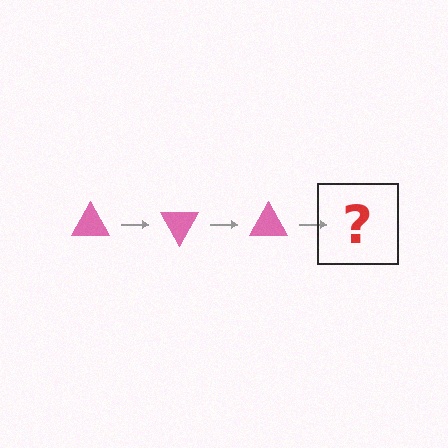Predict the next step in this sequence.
The next step is a pink triangle rotated 180 degrees.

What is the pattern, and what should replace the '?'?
The pattern is that the triangle rotates 60 degrees each step. The '?' should be a pink triangle rotated 180 degrees.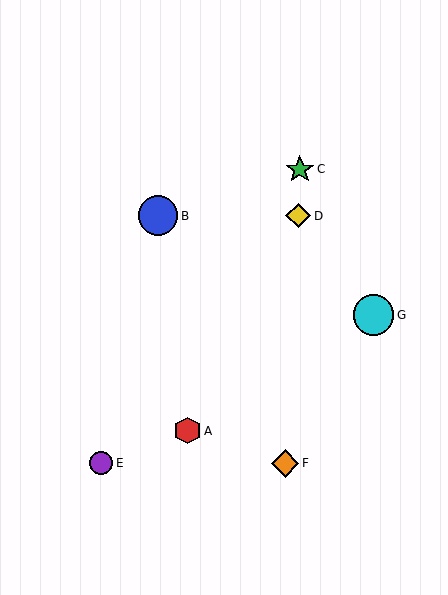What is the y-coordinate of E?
Object E is at y≈463.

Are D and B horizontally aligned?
Yes, both are at y≈216.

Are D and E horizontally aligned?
No, D is at y≈216 and E is at y≈463.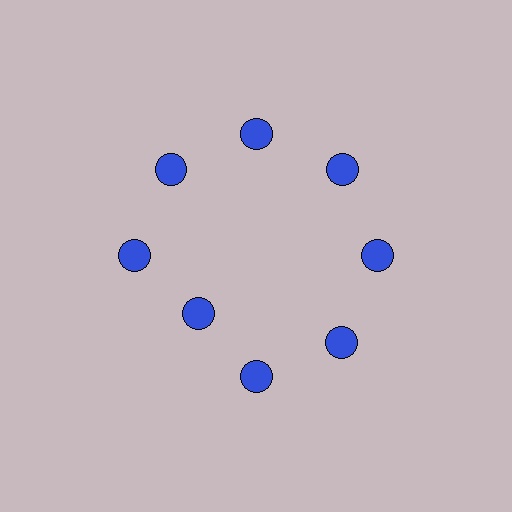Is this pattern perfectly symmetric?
No. The 8 blue circles are arranged in a ring, but one element near the 8 o'clock position is pulled inward toward the center, breaking the 8-fold rotational symmetry.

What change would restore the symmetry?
The symmetry would be restored by moving it outward, back onto the ring so that all 8 circles sit at equal angles and equal distance from the center.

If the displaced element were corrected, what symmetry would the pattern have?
It would have 8-fold rotational symmetry — the pattern would map onto itself every 45 degrees.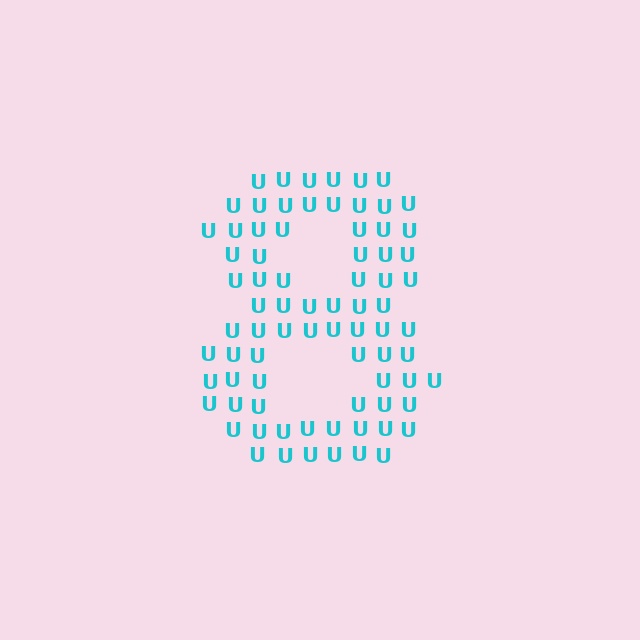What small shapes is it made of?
It is made of small letter U's.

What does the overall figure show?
The overall figure shows the digit 8.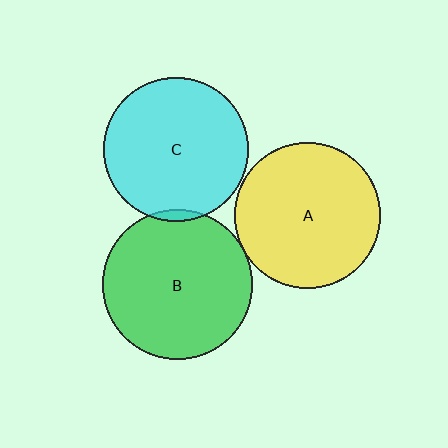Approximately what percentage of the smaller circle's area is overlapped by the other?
Approximately 5%.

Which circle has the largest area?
Circle B (green).